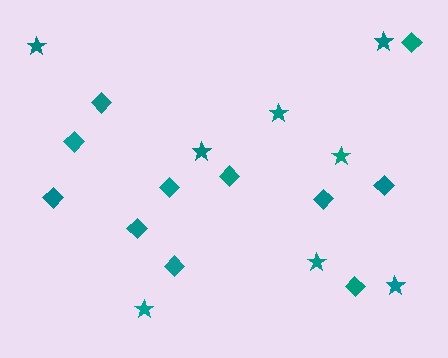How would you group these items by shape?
There are 2 groups: one group of diamonds (11) and one group of stars (8).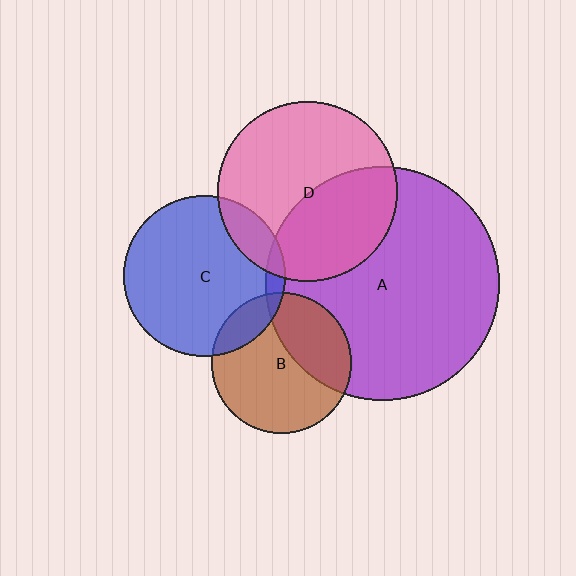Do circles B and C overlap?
Yes.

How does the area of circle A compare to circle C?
Approximately 2.1 times.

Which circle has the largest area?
Circle A (purple).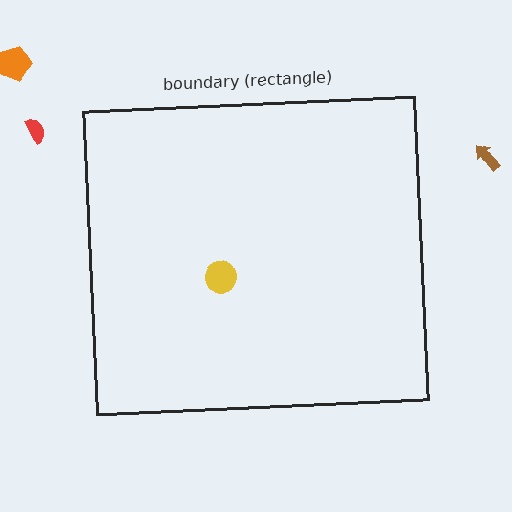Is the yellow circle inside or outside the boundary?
Inside.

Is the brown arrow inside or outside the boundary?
Outside.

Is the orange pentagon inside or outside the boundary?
Outside.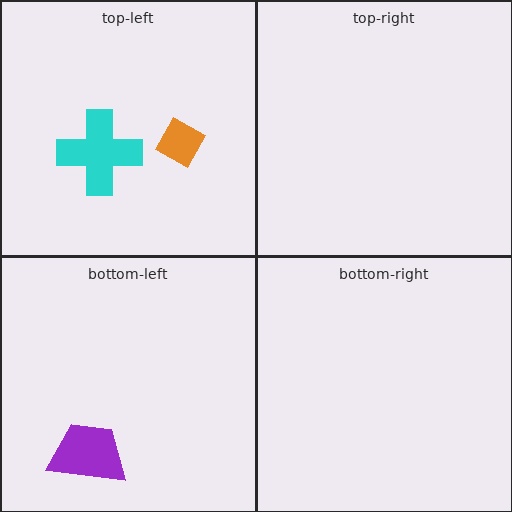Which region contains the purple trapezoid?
The bottom-left region.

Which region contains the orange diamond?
The top-left region.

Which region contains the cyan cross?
The top-left region.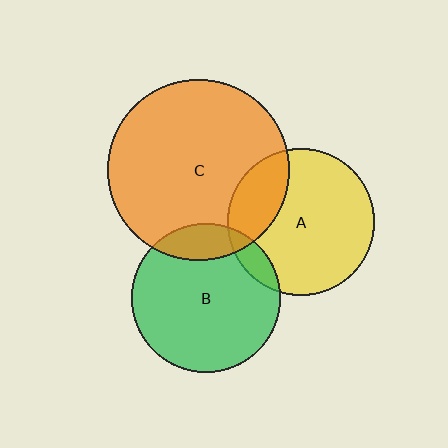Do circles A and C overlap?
Yes.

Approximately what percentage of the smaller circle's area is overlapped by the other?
Approximately 25%.